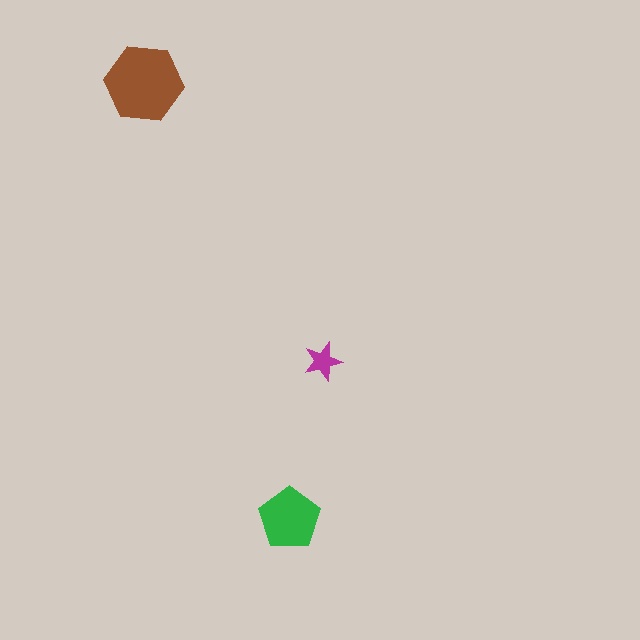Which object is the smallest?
The magenta star.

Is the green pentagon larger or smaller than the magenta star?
Larger.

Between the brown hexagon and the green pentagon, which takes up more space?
The brown hexagon.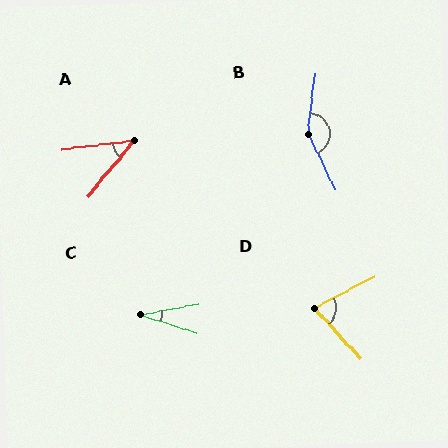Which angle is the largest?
B, at approximately 147 degrees.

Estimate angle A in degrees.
Approximately 43 degrees.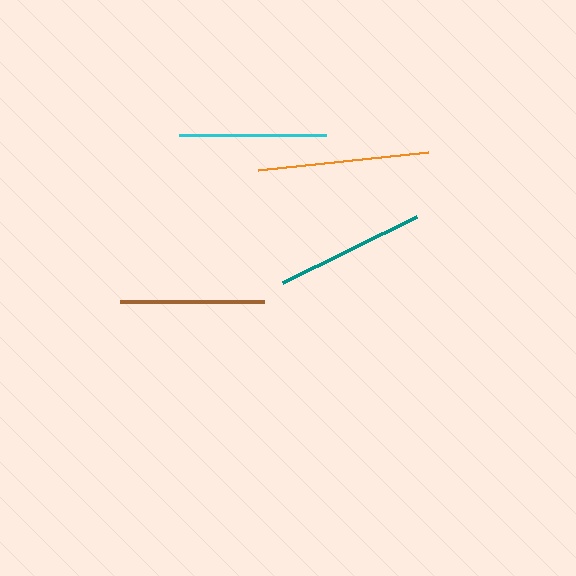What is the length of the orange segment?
The orange segment is approximately 171 pixels long.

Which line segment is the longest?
The orange line is the longest at approximately 171 pixels.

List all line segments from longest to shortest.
From longest to shortest: orange, teal, cyan, brown.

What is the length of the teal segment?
The teal segment is approximately 149 pixels long.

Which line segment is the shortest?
The brown line is the shortest at approximately 144 pixels.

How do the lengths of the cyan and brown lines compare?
The cyan and brown lines are approximately the same length.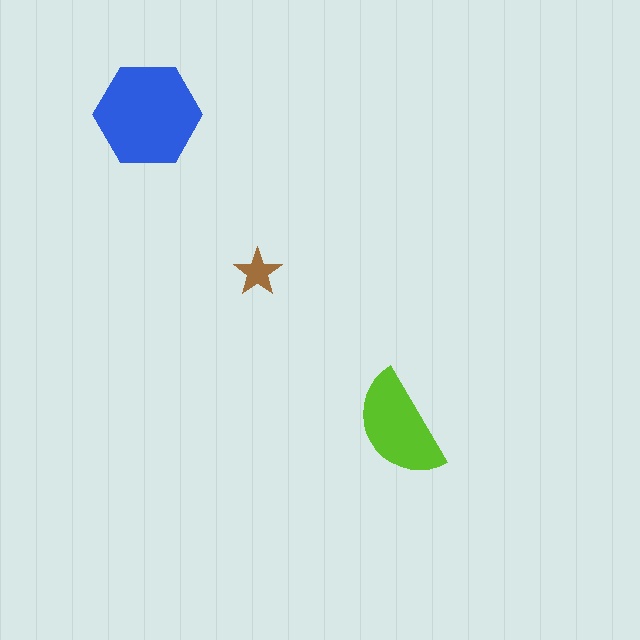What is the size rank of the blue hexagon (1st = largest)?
1st.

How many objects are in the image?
There are 3 objects in the image.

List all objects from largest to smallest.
The blue hexagon, the lime semicircle, the brown star.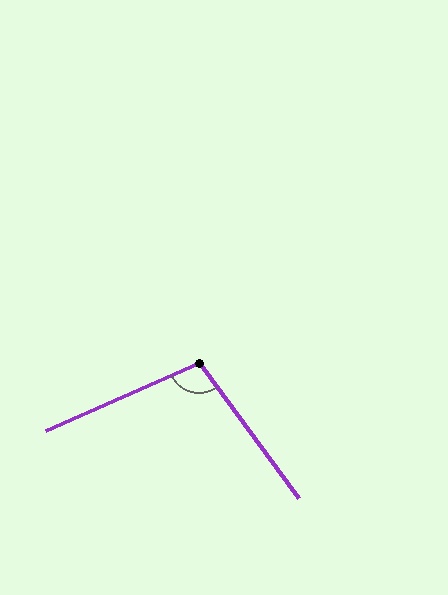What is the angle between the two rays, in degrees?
Approximately 102 degrees.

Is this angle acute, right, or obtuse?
It is obtuse.